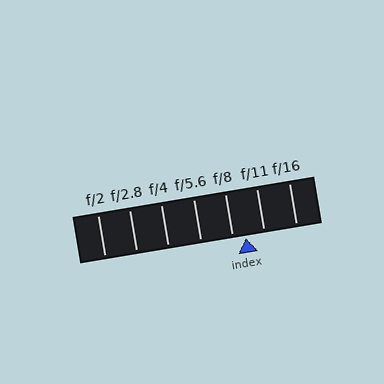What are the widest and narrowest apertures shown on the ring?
The widest aperture shown is f/2 and the narrowest is f/16.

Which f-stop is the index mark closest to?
The index mark is closest to f/8.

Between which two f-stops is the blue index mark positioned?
The index mark is between f/8 and f/11.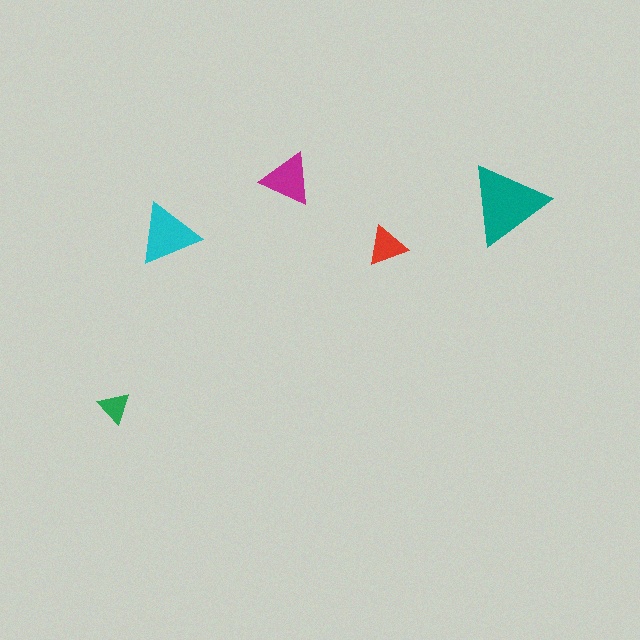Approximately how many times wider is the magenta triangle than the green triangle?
About 1.5 times wider.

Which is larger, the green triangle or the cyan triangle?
The cyan one.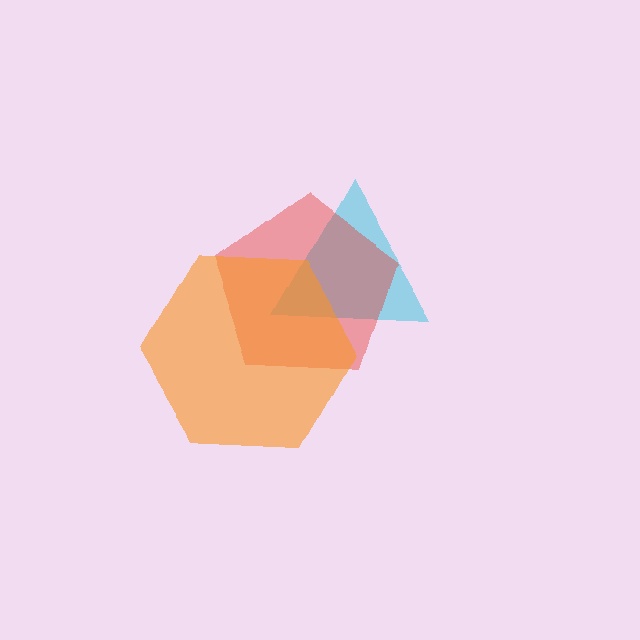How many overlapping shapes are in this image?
There are 3 overlapping shapes in the image.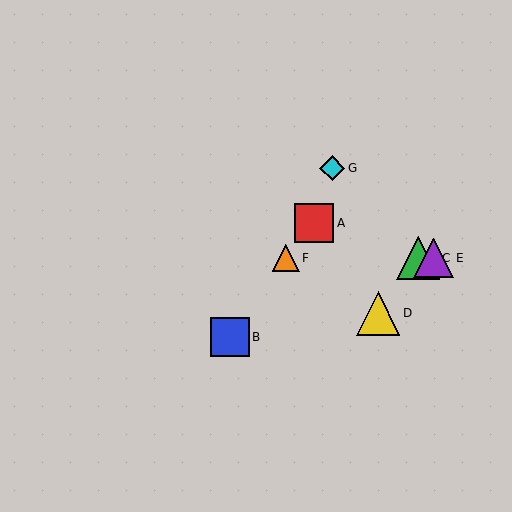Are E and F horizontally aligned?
Yes, both are at y≈258.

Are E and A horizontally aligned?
No, E is at y≈258 and A is at y≈223.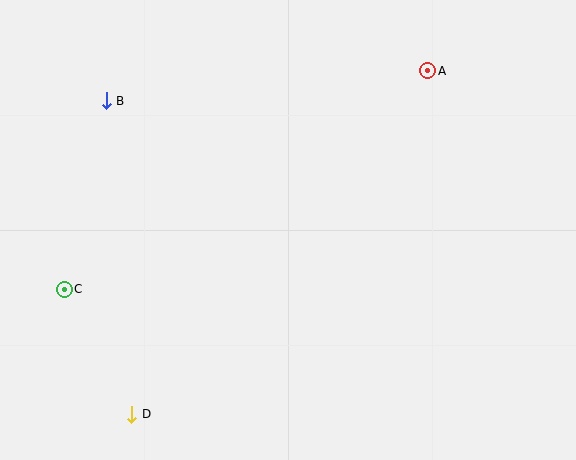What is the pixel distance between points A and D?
The distance between A and D is 454 pixels.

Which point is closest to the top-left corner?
Point B is closest to the top-left corner.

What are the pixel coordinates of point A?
Point A is at (428, 71).